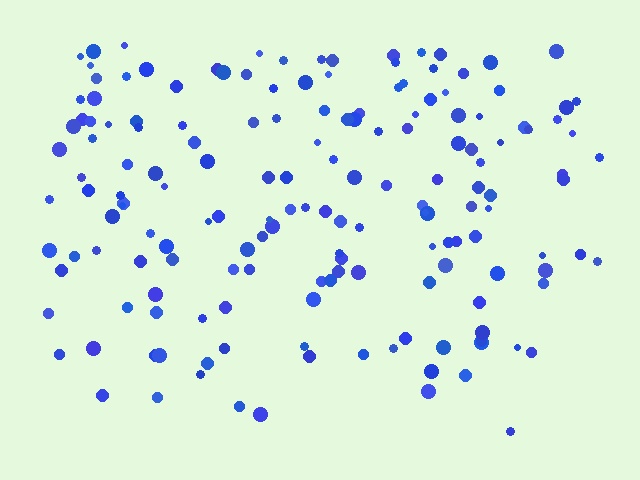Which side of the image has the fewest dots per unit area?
The bottom.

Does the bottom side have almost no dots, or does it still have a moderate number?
Still a moderate number, just noticeably fewer than the top.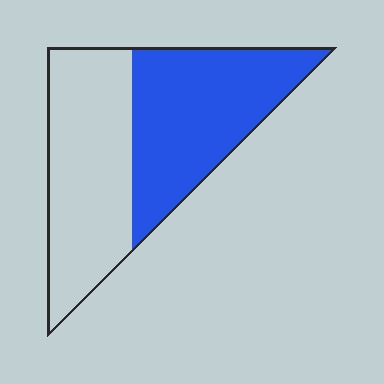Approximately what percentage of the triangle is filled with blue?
Approximately 50%.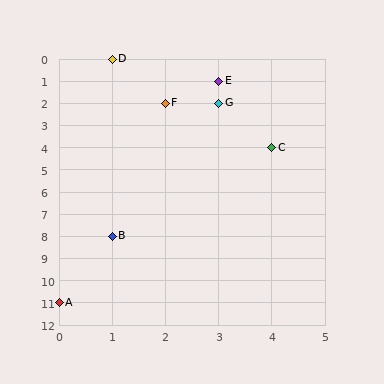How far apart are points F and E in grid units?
Points F and E are 1 column and 1 row apart (about 1.4 grid units diagonally).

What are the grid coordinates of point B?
Point B is at grid coordinates (1, 8).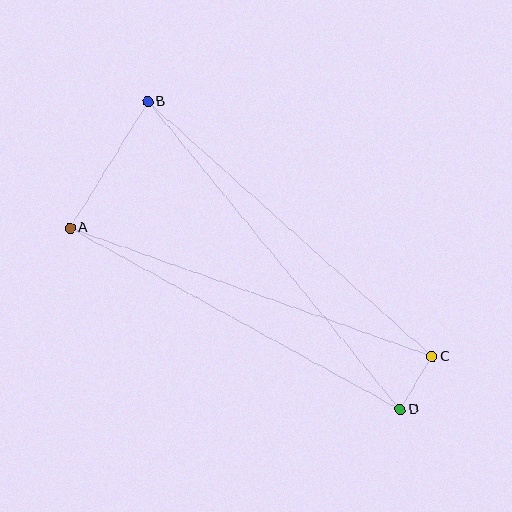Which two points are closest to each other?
Points C and D are closest to each other.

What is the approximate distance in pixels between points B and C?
The distance between B and C is approximately 382 pixels.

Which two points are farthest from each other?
Points B and D are farthest from each other.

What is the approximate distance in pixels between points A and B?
The distance between A and B is approximately 149 pixels.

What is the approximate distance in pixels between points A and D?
The distance between A and D is approximately 377 pixels.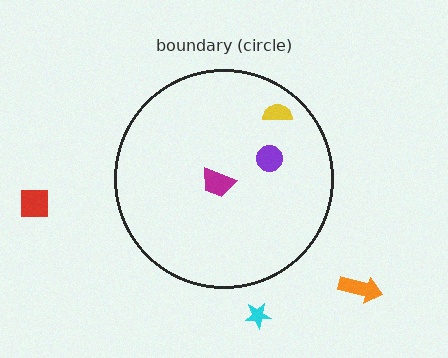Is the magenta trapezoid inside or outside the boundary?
Inside.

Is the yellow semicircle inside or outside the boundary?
Inside.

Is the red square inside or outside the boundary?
Outside.